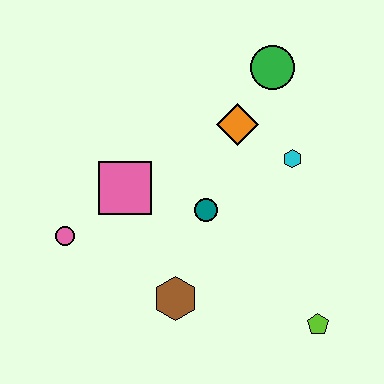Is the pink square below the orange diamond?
Yes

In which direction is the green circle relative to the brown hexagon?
The green circle is above the brown hexagon.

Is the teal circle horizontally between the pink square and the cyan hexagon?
Yes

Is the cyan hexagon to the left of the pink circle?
No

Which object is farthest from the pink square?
The lime pentagon is farthest from the pink square.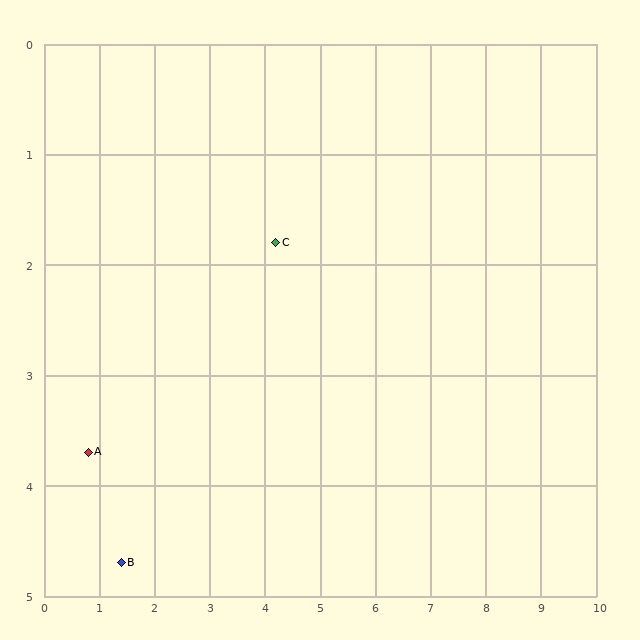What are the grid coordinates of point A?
Point A is at approximately (0.8, 3.7).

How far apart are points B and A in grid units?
Points B and A are about 1.2 grid units apart.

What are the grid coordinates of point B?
Point B is at approximately (1.4, 4.7).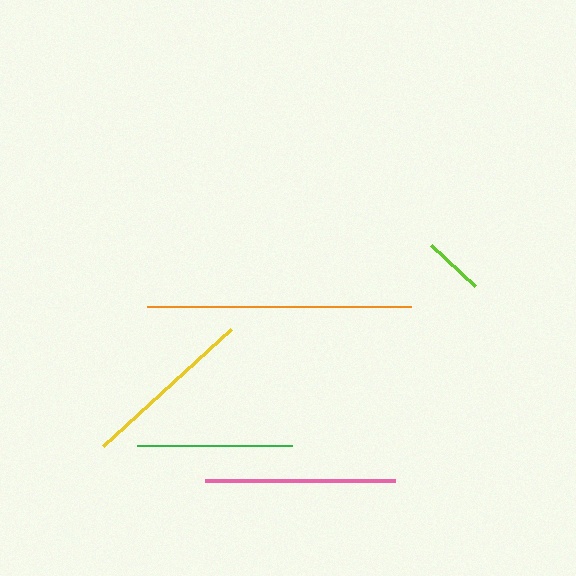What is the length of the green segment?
The green segment is approximately 155 pixels long.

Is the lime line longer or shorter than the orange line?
The orange line is longer than the lime line.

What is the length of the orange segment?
The orange segment is approximately 264 pixels long.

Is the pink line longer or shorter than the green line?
The pink line is longer than the green line.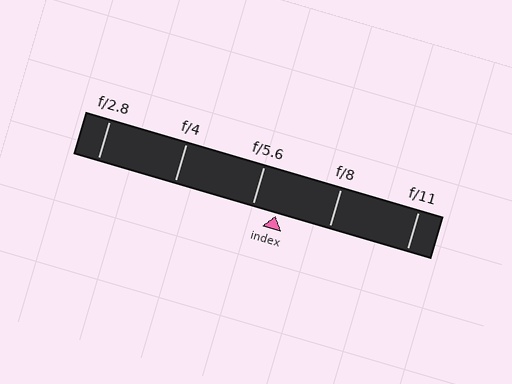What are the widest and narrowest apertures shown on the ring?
The widest aperture shown is f/2.8 and the narrowest is f/11.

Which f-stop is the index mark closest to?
The index mark is closest to f/5.6.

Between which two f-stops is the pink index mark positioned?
The index mark is between f/5.6 and f/8.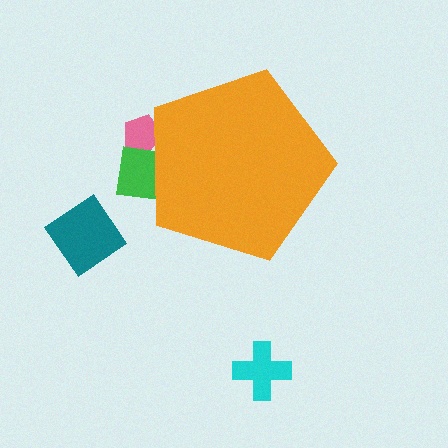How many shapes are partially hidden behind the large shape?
2 shapes are partially hidden.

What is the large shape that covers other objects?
An orange pentagon.